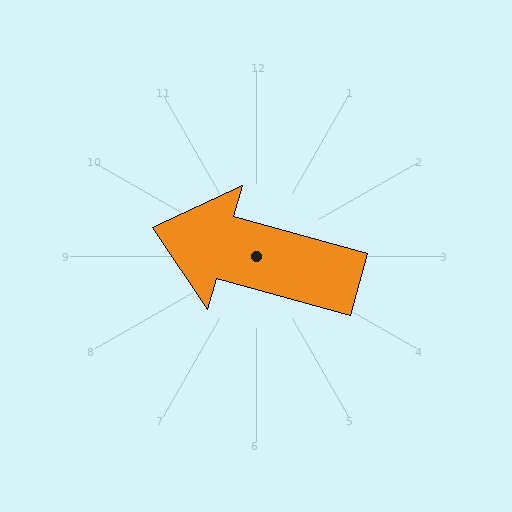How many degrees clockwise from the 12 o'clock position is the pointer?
Approximately 286 degrees.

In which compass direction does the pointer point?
West.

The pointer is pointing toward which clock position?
Roughly 10 o'clock.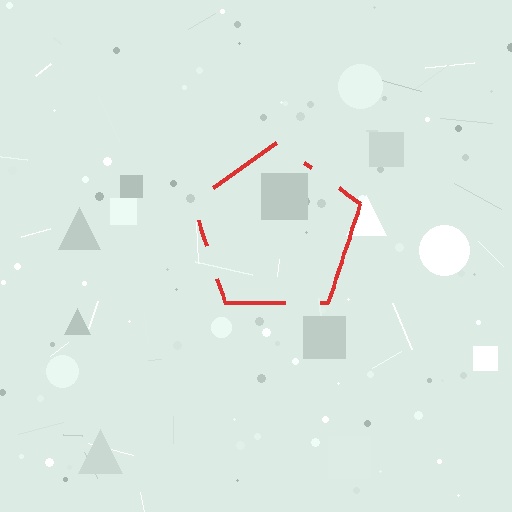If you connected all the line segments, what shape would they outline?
They would outline a pentagon.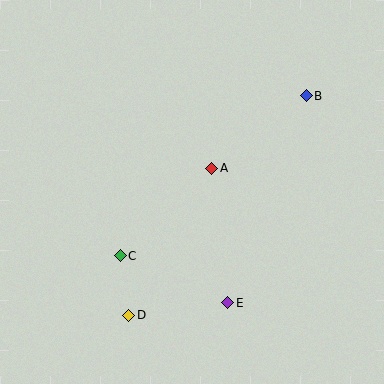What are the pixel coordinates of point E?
Point E is at (228, 303).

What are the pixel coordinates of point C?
Point C is at (120, 256).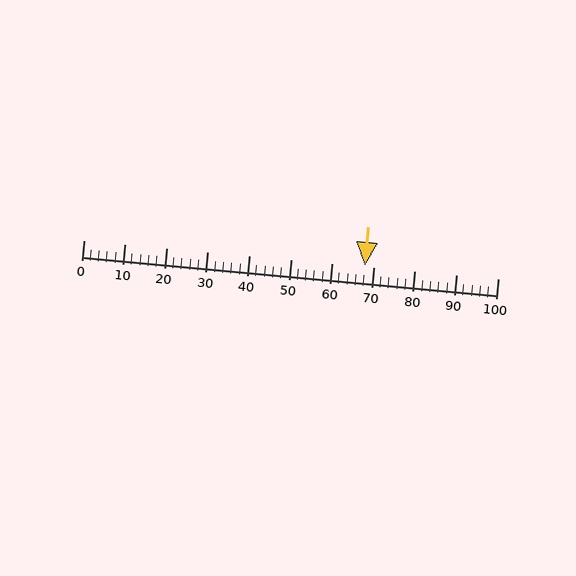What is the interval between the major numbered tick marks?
The major tick marks are spaced 10 units apart.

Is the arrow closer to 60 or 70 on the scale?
The arrow is closer to 70.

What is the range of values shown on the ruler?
The ruler shows values from 0 to 100.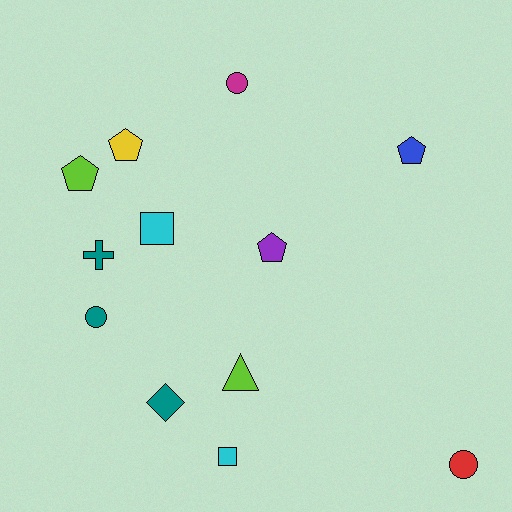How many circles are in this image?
There are 3 circles.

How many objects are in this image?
There are 12 objects.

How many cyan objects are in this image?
There are 2 cyan objects.